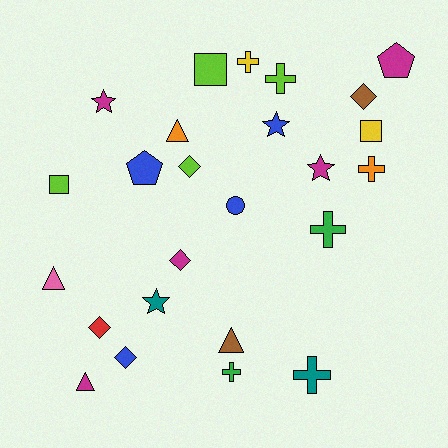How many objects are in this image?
There are 25 objects.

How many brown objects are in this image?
There are 2 brown objects.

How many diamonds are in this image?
There are 5 diamonds.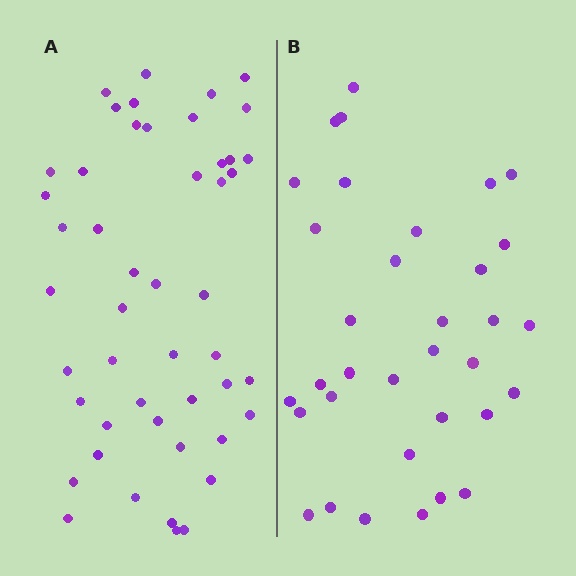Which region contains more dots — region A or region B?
Region A (the left region) has more dots.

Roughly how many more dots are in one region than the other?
Region A has approximately 15 more dots than region B.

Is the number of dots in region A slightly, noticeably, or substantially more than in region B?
Region A has noticeably more, but not dramatically so. The ratio is roughly 1.4 to 1.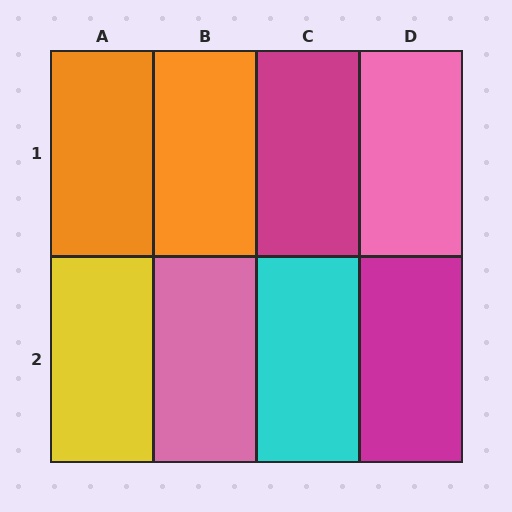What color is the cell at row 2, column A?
Yellow.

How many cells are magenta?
2 cells are magenta.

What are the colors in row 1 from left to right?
Orange, orange, magenta, pink.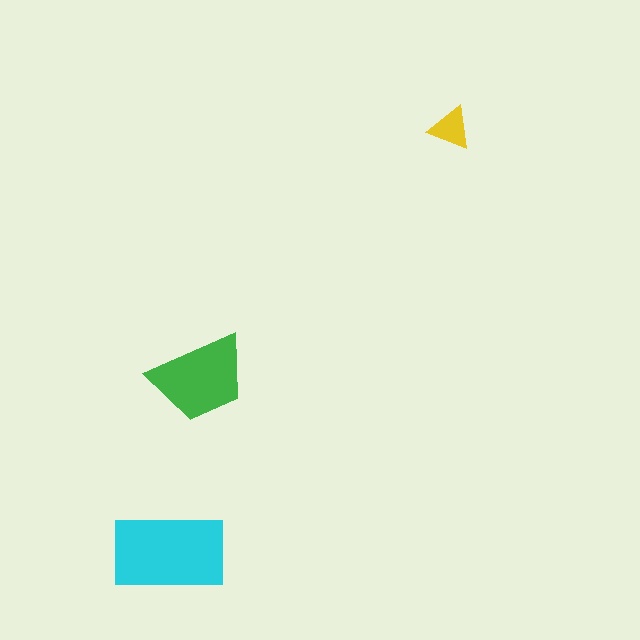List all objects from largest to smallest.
The cyan rectangle, the green trapezoid, the yellow triangle.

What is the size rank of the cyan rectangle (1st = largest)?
1st.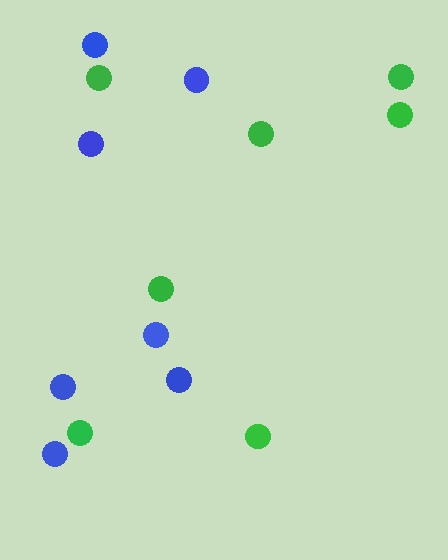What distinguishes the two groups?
There are 2 groups: one group of blue circles (7) and one group of green circles (7).